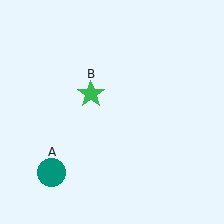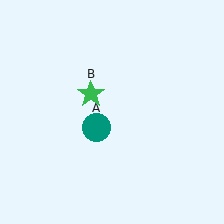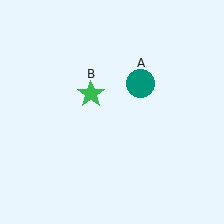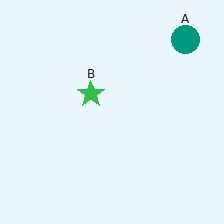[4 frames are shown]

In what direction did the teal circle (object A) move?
The teal circle (object A) moved up and to the right.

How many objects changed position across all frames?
1 object changed position: teal circle (object A).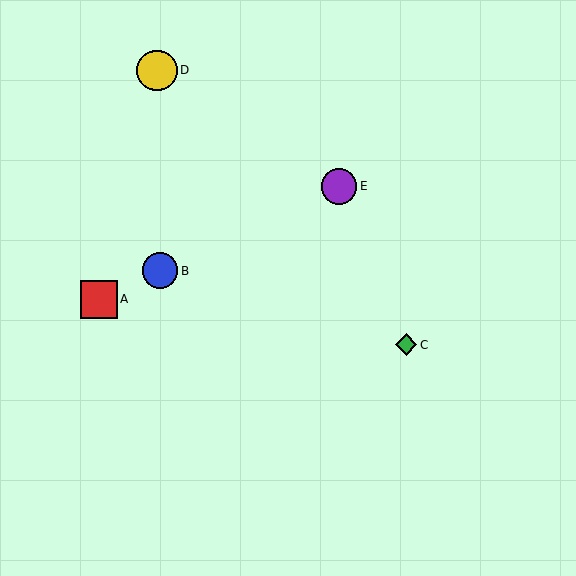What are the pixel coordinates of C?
Object C is at (406, 345).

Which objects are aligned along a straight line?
Objects A, B, E are aligned along a straight line.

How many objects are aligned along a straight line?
3 objects (A, B, E) are aligned along a straight line.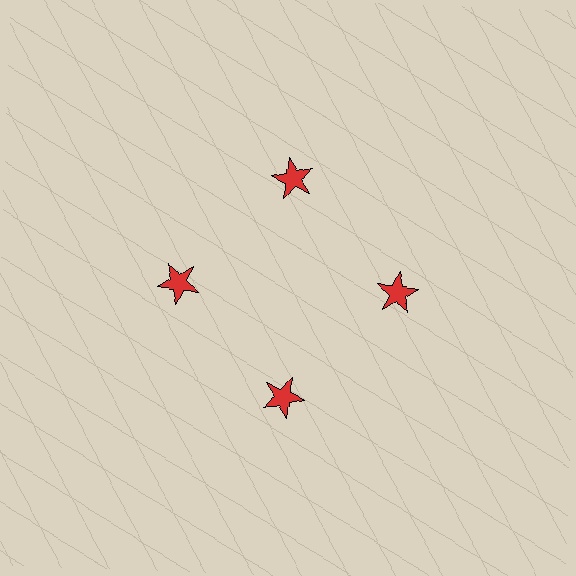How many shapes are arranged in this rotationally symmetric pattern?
There are 4 shapes, arranged in 4 groups of 1.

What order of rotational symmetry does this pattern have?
This pattern has 4-fold rotational symmetry.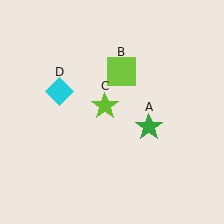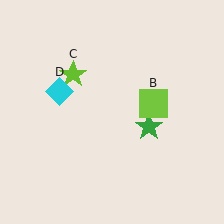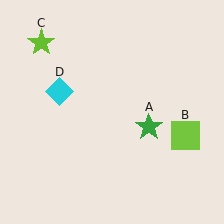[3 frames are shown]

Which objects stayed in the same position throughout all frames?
Green star (object A) and cyan diamond (object D) remained stationary.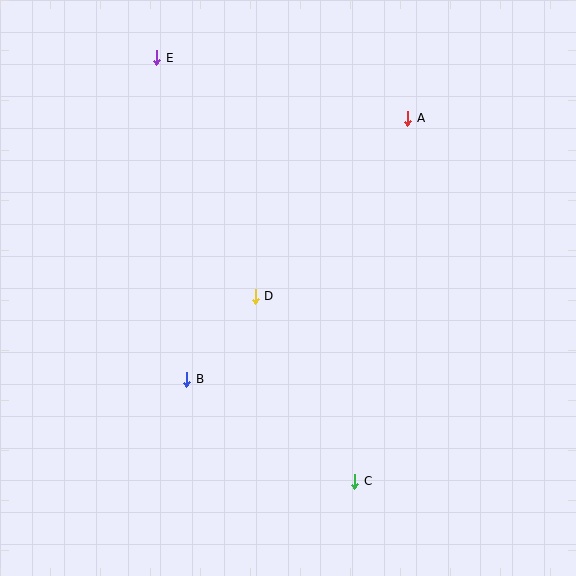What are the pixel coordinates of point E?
Point E is at (157, 58).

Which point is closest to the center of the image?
Point D at (255, 296) is closest to the center.